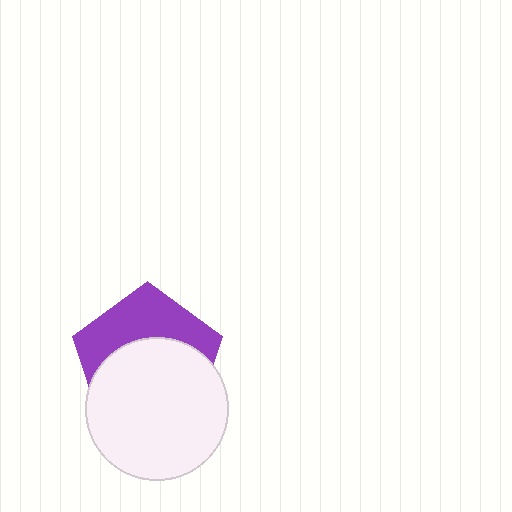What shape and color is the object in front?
The object in front is a white circle.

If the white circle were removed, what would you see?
You would see the complete purple pentagon.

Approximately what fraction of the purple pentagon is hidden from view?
Roughly 59% of the purple pentagon is hidden behind the white circle.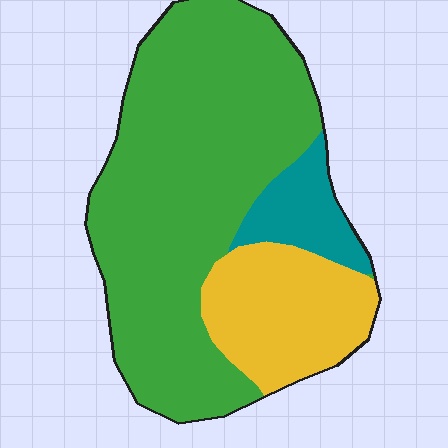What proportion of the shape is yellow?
Yellow takes up about one fifth (1/5) of the shape.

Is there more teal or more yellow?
Yellow.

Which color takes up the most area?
Green, at roughly 70%.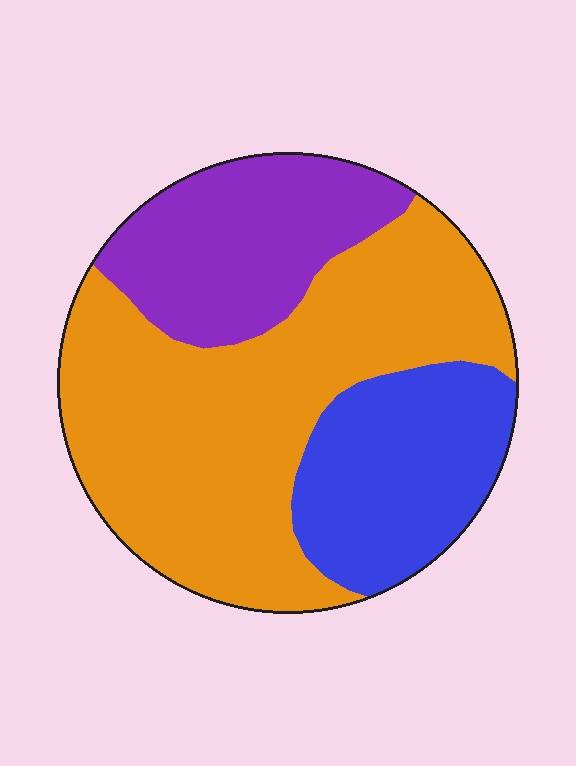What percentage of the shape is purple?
Purple covers 23% of the shape.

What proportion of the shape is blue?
Blue covers 23% of the shape.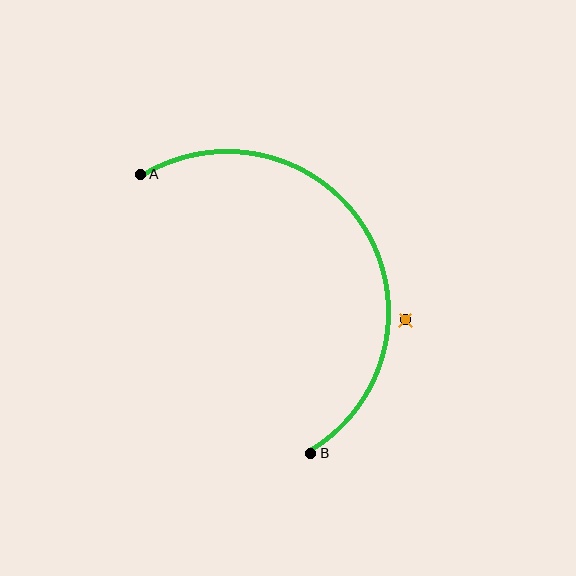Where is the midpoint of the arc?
The arc midpoint is the point on the curve farthest from the straight line joining A and B. It sits to the right of that line.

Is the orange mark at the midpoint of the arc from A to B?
No — the orange mark does not lie on the arc at all. It sits slightly outside the curve.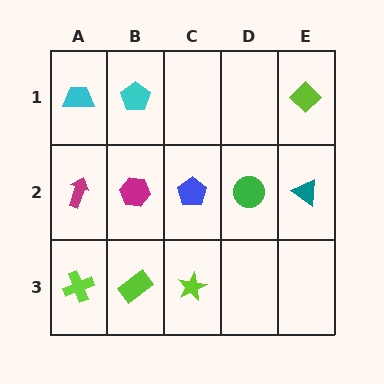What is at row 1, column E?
A lime diamond.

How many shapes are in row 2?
5 shapes.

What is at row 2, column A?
A magenta arrow.